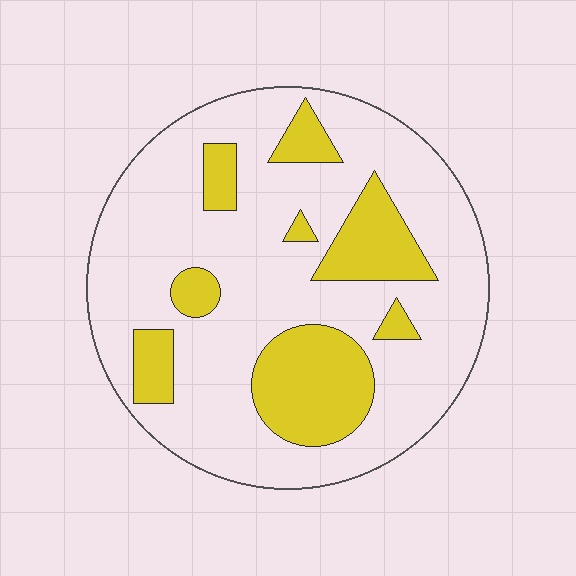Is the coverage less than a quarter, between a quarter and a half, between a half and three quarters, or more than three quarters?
Less than a quarter.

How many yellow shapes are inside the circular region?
8.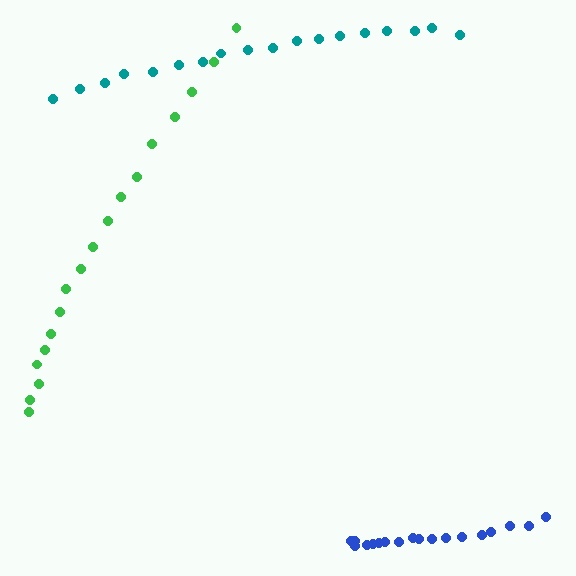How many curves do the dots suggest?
There are 3 distinct paths.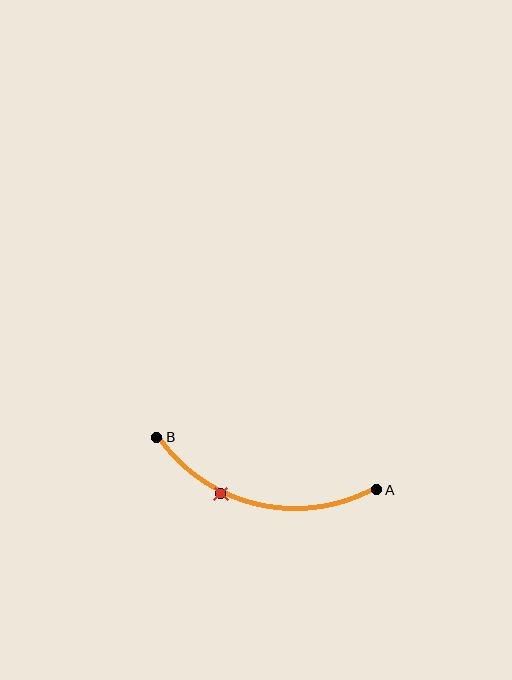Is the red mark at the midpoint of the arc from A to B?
No. The red mark lies on the arc but is closer to endpoint B. The arc midpoint would be at the point on the curve equidistant along the arc from both A and B.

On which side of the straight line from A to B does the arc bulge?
The arc bulges below the straight line connecting A and B.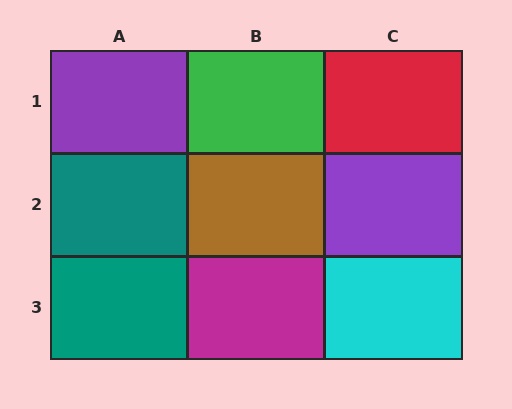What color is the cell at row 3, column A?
Teal.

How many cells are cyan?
1 cell is cyan.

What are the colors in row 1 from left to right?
Purple, green, red.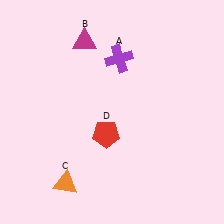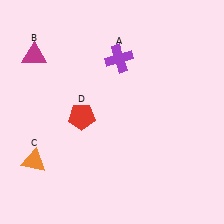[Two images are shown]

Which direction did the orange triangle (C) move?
The orange triangle (C) moved left.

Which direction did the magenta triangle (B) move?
The magenta triangle (B) moved left.